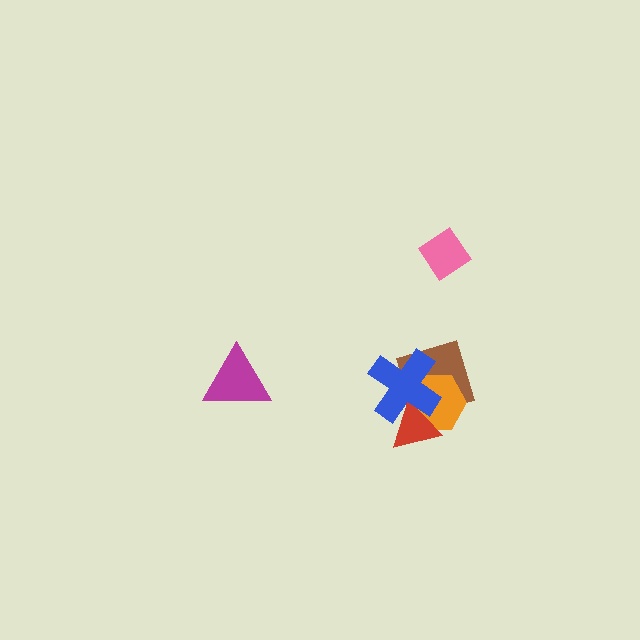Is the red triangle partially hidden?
Yes, it is partially covered by another shape.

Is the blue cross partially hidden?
No, no other shape covers it.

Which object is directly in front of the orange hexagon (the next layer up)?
The red triangle is directly in front of the orange hexagon.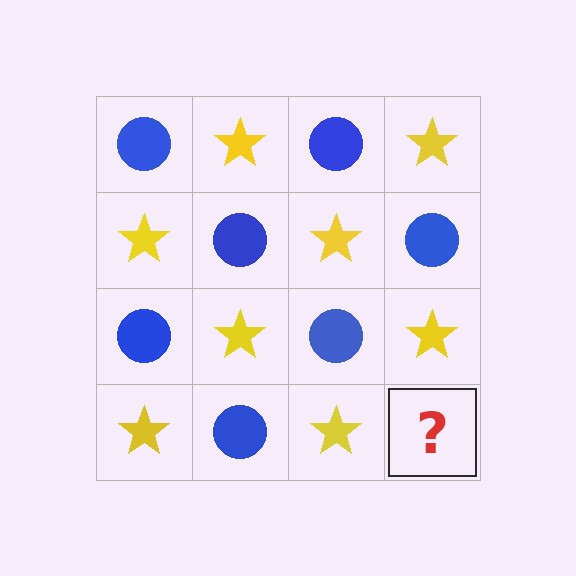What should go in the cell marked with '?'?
The missing cell should contain a blue circle.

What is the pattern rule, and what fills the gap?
The rule is that it alternates blue circle and yellow star in a checkerboard pattern. The gap should be filled with a blue circle.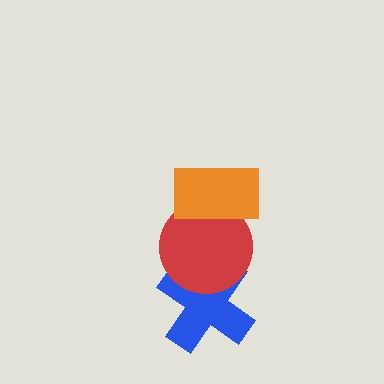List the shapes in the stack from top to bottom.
From top to bottom: the orange rectangle, the red circle, the blue cross.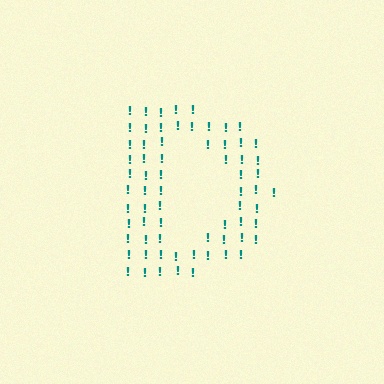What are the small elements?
The small elements are exclamation marks.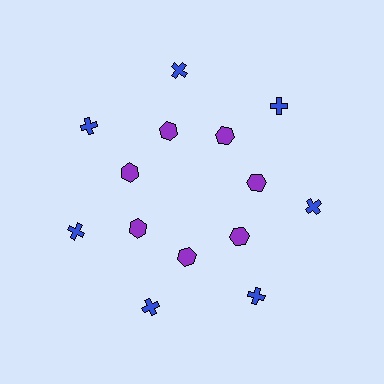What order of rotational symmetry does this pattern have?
This pattern has 7-fold rotational symmetry.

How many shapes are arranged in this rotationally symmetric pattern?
There are 14 shapes, arranged in 7 groups of 2.